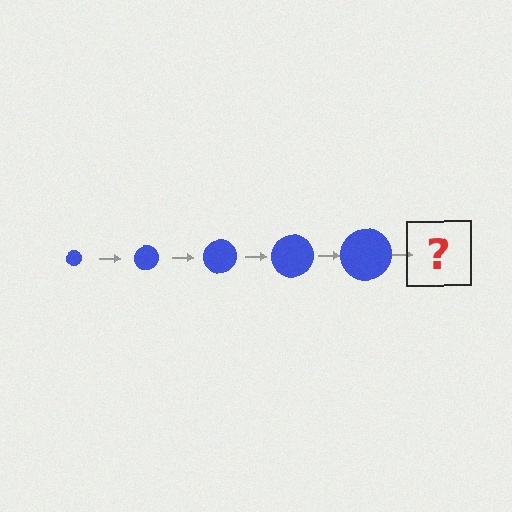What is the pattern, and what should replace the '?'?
The pattern is that the circle gets progressively larger each step. The '?' should be a blue circle, larger than the previous one.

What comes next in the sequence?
The next element should be a blue circle, larger than the previous one.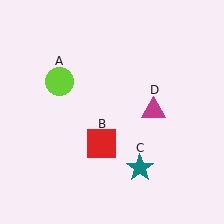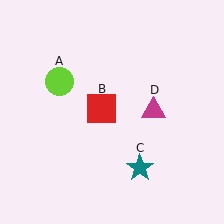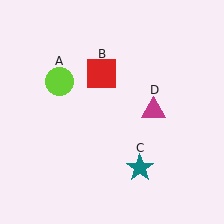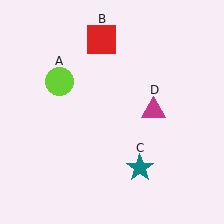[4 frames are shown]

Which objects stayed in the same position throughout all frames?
Lime circle (object A) and teal star (object C) and magenta triangle (object D) remained stationary.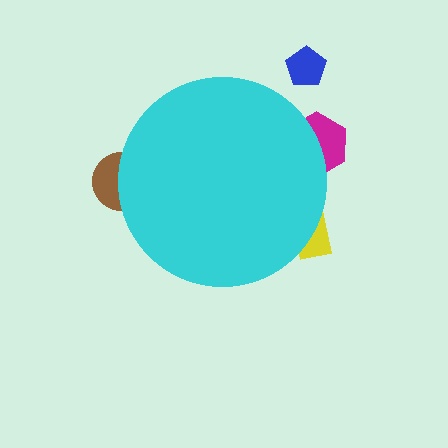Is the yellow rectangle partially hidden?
Yes, the yellow rectangle is partially hidden behind the cyan circle.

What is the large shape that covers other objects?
A cyan circle.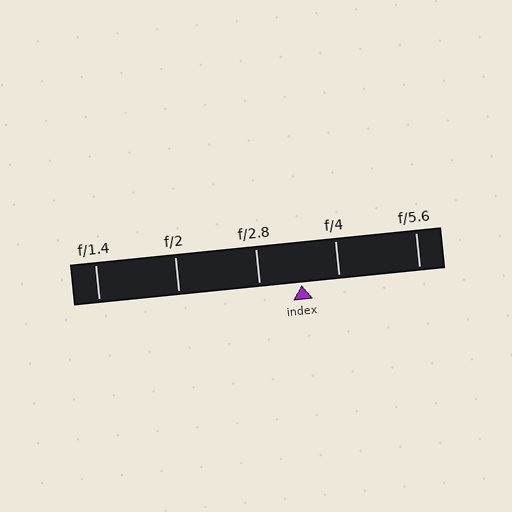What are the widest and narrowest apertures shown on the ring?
The widest aperture shown is f/1.4 and the narrowest is f/5.6.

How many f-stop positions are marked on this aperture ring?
There are 5 f-stop positions marked.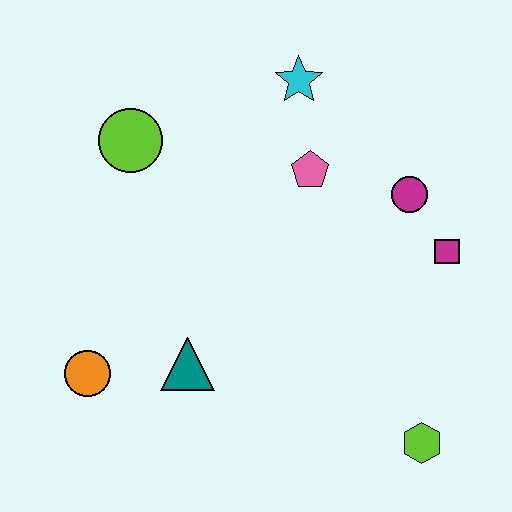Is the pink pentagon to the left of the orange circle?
No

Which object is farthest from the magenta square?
The orange circle is farthest from the magenta square.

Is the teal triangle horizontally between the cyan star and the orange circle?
Yes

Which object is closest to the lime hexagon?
The magenta square is closest to the lime hexagon.